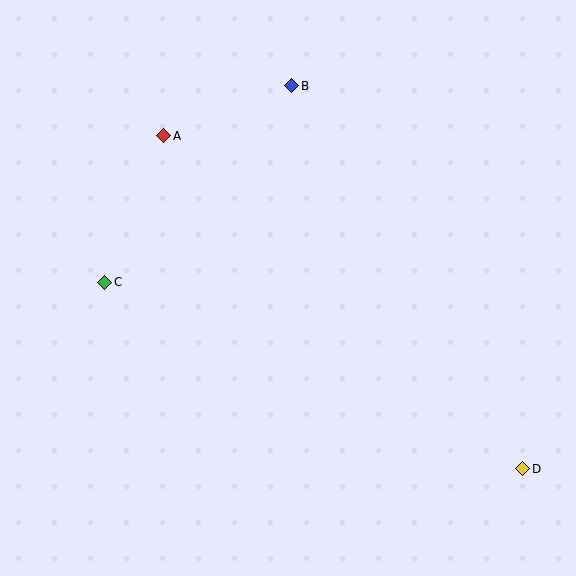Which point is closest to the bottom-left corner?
Point C is closest to the bottom-left corner.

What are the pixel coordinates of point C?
Point C is at (105, 282).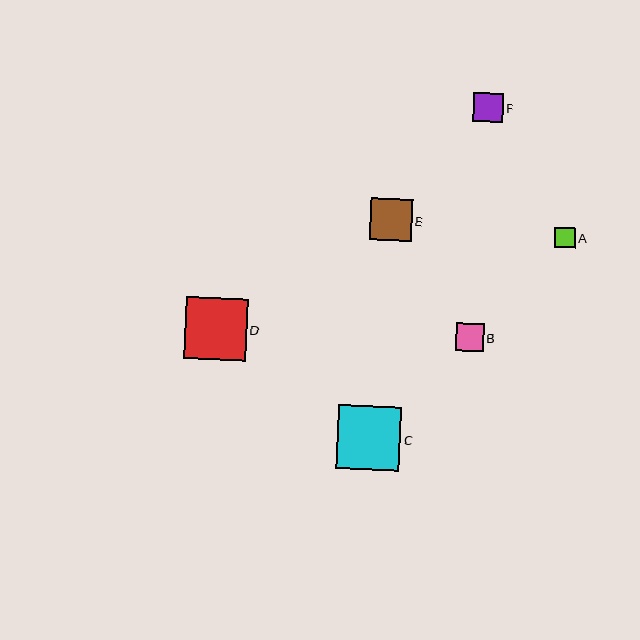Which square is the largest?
Square C is the largest with a size of approximately 64 pixels.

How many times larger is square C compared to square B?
Square C is approximately 2.3 times the size of square B.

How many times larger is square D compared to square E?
Square D is approximately 1.5 times the size of square E.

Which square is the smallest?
Square A is the smallest with a size of approximately 20 pixels.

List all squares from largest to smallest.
From largest to smallest: C, D, E, F, B, A.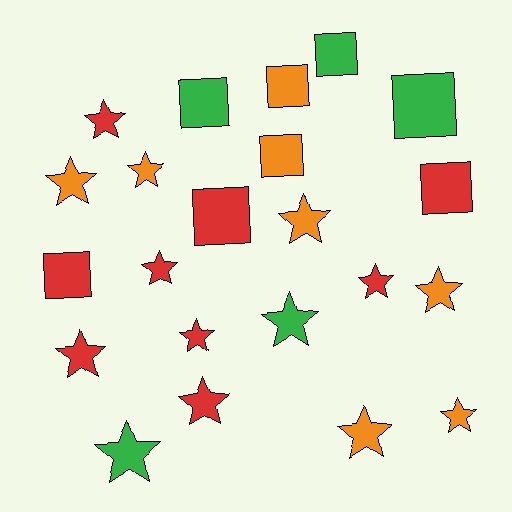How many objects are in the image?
There are 22 objects.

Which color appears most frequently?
Red, with 9 objects.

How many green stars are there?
There are 2 green stars.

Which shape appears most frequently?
Star, with 14 objects.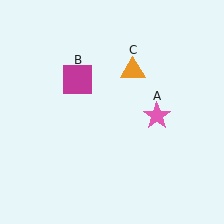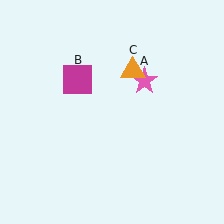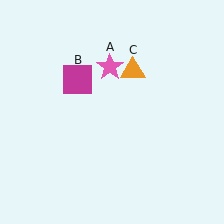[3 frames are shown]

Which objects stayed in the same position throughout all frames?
Magenta square (object B) and orange triangle (object C) remained stationary.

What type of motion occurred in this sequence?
The pink star (object A) rotated counterclockwise around the center of the scene.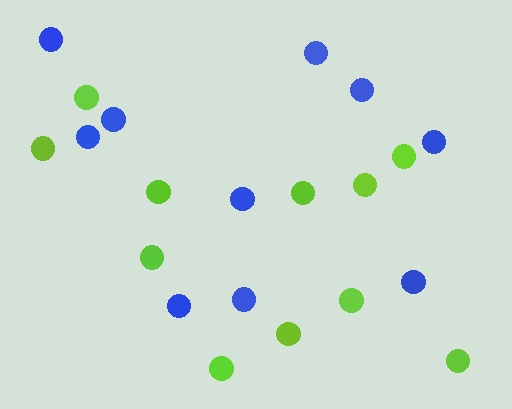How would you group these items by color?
There are 2 groups: one group of blue circles (10) and one group of lime circles (11).